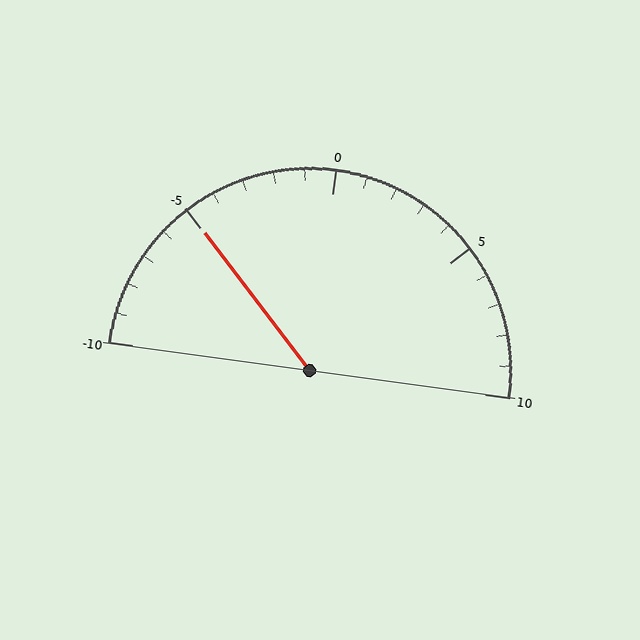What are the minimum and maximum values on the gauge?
The gauge ranges from -10 to 10.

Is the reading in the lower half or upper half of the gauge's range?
The reading is in the lower half of the range (-10 to 10).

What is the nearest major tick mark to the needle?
The nearest major tick mark is -5.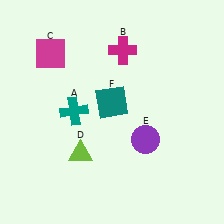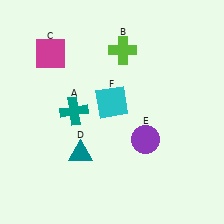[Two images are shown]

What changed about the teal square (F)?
In Image 1, F is teal. In Image 2, it changed to cyan.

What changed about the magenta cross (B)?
In Image 1, B is magenta. In Image 2, it changed to lime.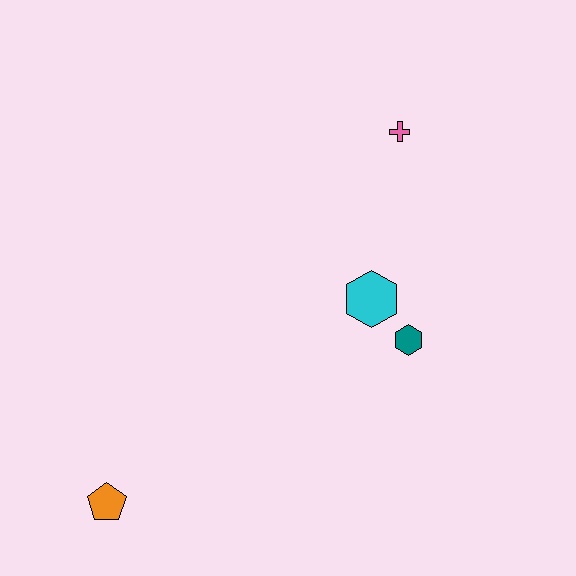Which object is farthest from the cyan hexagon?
The orange pentagon is farthest from the cyan hexagon.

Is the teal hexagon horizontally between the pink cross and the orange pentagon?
No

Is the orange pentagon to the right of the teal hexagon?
No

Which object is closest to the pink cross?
The cyan hexagon is closest to the pink cross.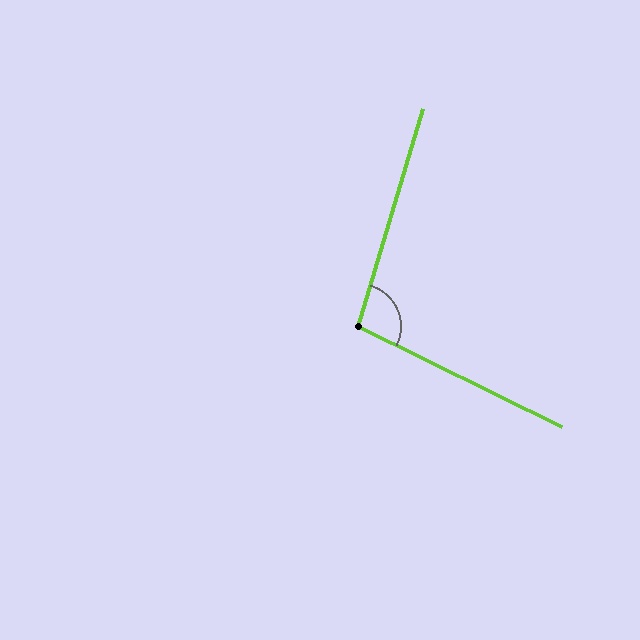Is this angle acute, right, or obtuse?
It is obtuse.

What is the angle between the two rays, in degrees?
Approximately 100 degrees.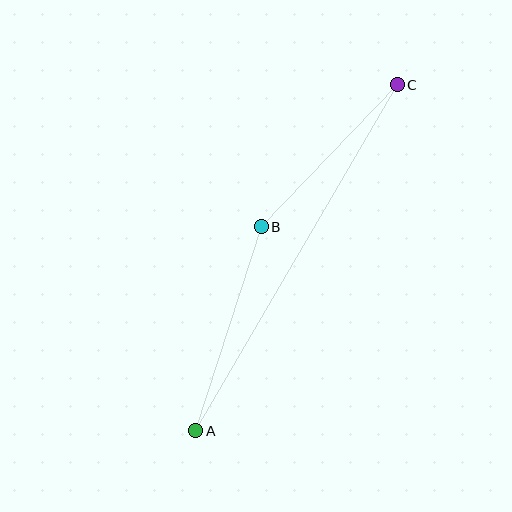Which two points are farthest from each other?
Points A and C are farthest from each other.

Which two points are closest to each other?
Points B and C are closest to each other.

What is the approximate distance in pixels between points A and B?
The distance between A and B is approximately 215 pixels.